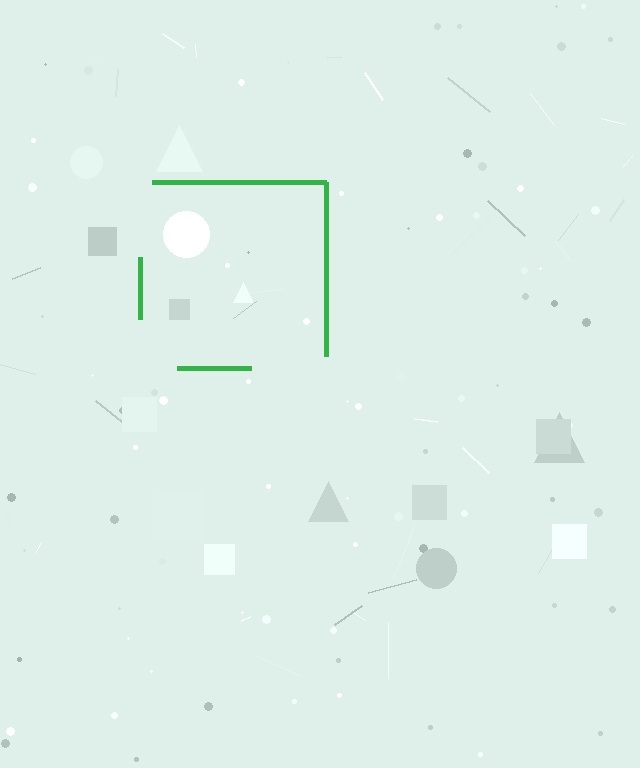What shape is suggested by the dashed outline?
The dashed outline suggests a square.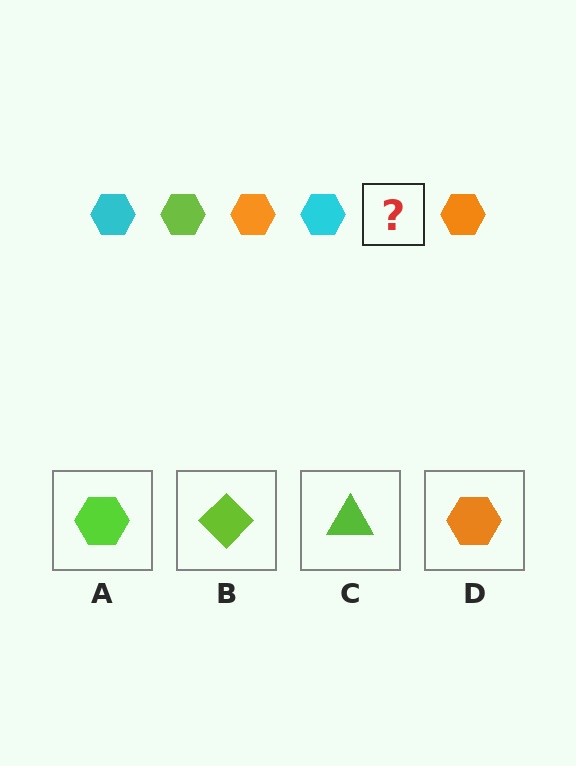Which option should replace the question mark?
Option A.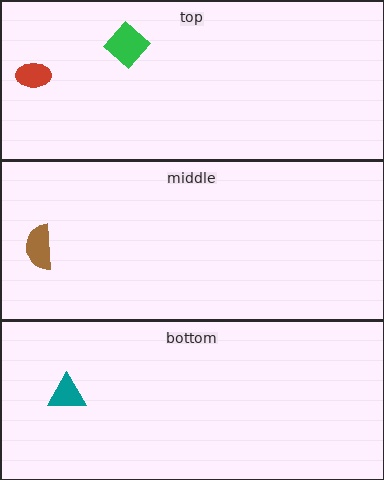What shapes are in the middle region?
The brown semicircle.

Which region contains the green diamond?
The top region.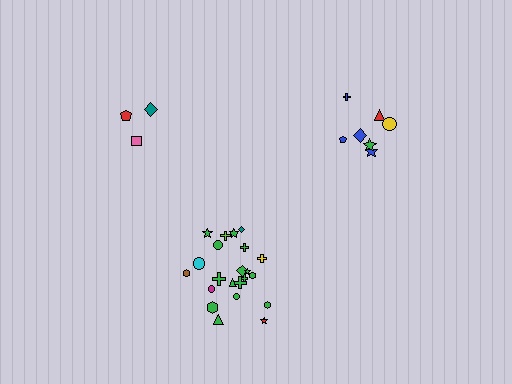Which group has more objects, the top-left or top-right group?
The top-right group.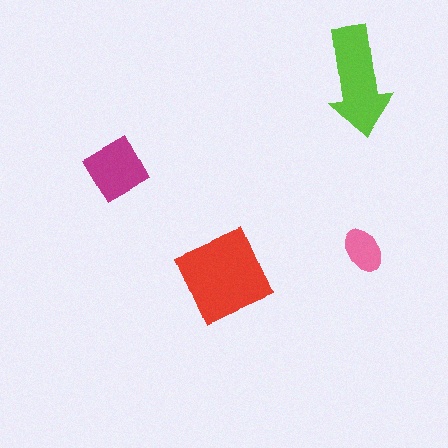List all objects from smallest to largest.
The pink ellipse, the magenta square, the lime arrow, the red diamond.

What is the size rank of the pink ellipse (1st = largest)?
4th.